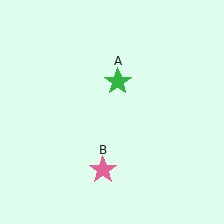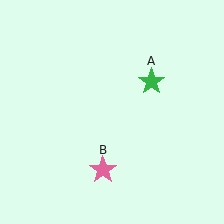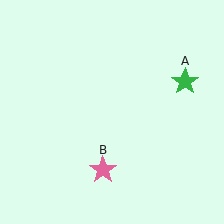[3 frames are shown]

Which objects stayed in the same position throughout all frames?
Pink star (object B) remained stationary.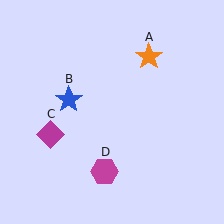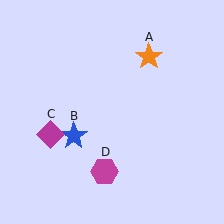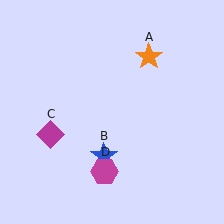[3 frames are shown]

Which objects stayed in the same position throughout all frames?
Orange star (object A) and magenta diamond (object C) and magenta hexagon (object D) remained stationary.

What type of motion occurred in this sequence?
The blue star (object B) rotated counterclockwise around the center of the scene.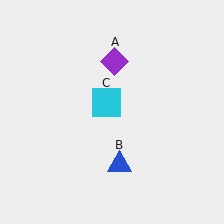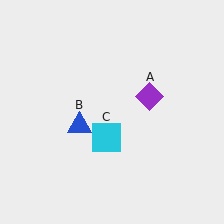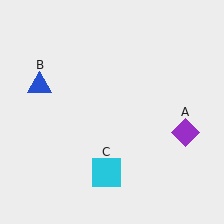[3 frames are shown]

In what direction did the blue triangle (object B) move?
The blue triangle (object B) moved up and to the left.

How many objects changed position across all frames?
3 objects changed position: purple diamond (object A), blue triangle (object B), cyan square (object C).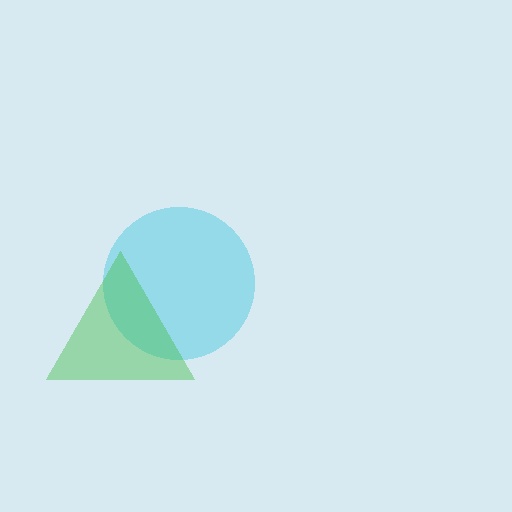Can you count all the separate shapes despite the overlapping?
Yes, there are 2 separate shapes.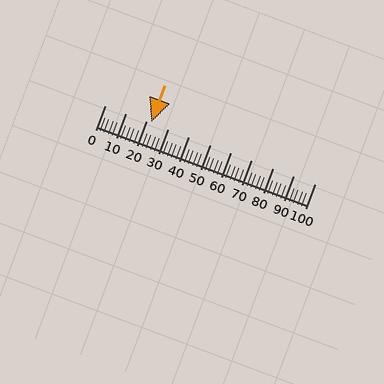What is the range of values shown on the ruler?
The ruler shows values from 0 to 100.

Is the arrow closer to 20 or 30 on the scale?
The arrow is closer to 20.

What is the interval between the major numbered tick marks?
The major tick marks are spaced 10 units apart.